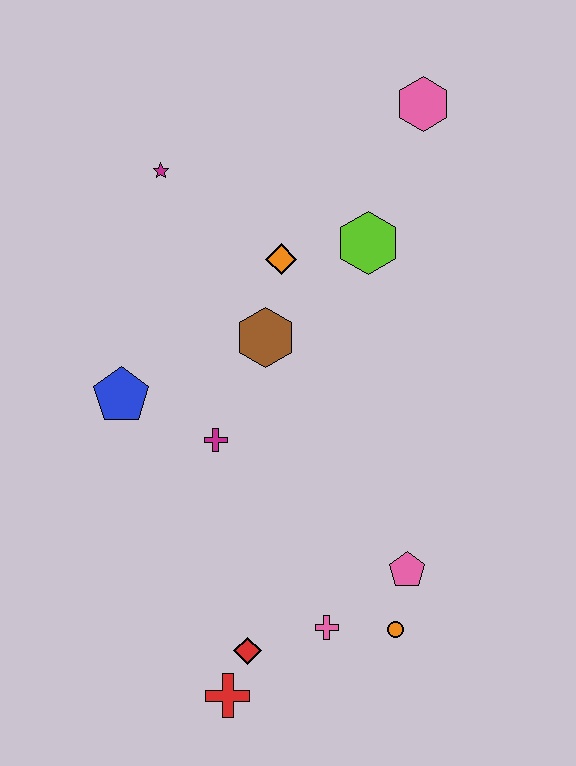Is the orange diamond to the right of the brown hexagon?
Yes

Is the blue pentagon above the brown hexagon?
No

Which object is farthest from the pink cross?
The pink hexagon is farthest from the pink cross.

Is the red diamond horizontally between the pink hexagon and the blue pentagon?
Yes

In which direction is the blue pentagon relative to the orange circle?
The blue pentagon is to the left of the orange circle.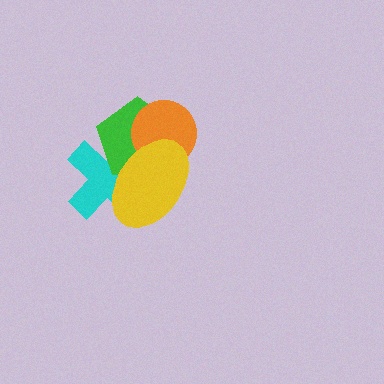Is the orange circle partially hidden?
Yes, it is partially covered by another shape.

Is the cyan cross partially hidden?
Yes, it is partially covered by another shape.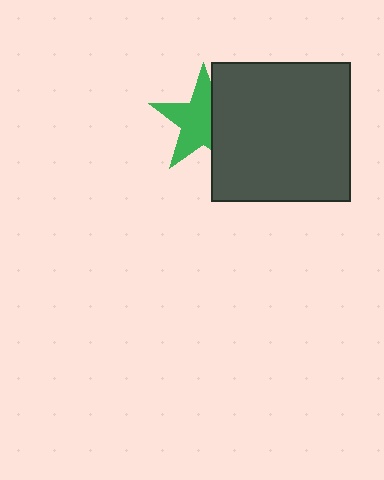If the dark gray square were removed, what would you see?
You would see the complete green star.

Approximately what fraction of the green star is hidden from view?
Roughly 36% of the green star is hidden behind the dark gray square.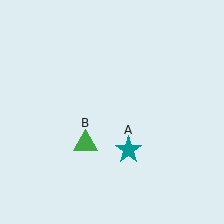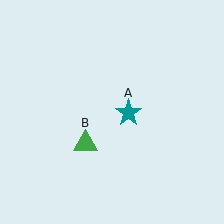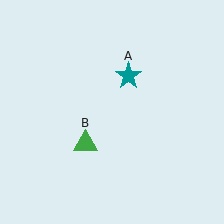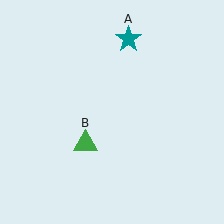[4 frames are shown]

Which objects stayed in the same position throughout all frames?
Green triangle (object B) remained stationary.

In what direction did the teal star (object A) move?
The teal star (object A) moved up.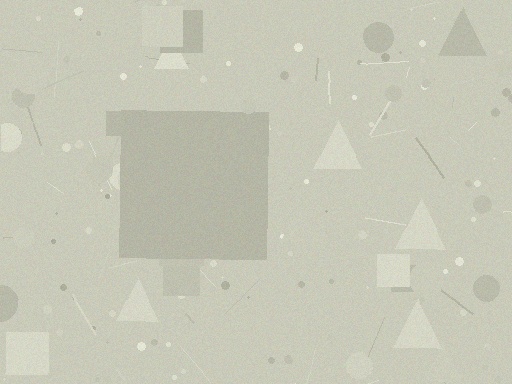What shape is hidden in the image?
A square is hidden in the image.